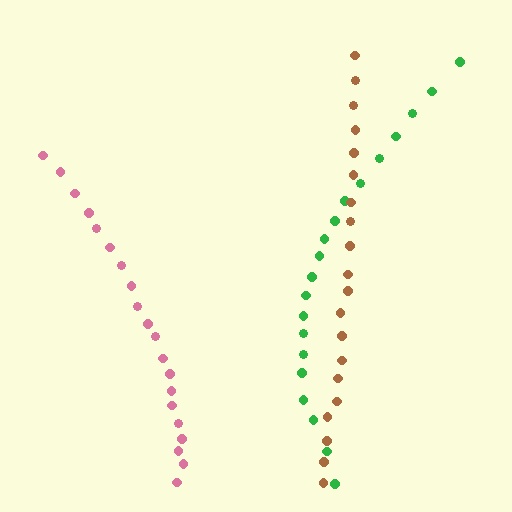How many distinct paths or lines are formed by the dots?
There are 3 distinct paths.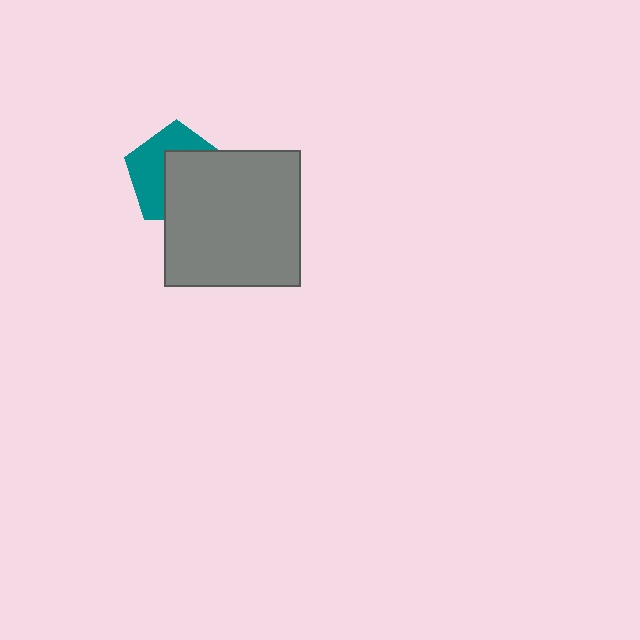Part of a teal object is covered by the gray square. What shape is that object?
It is a pentagon.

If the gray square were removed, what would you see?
You would see the complete teal pentagon.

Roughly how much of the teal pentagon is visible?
About half of it is visible (roughly 46%).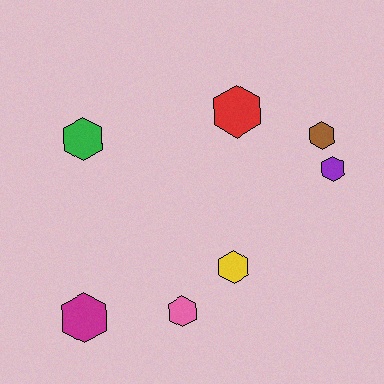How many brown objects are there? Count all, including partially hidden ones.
There is 1 brown object.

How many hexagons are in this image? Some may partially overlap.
There are 7 hexagons.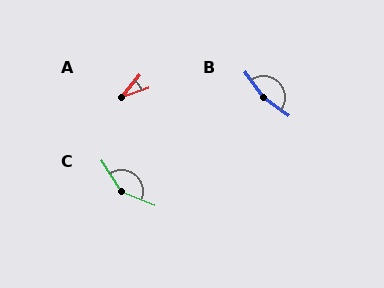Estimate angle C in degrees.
Approximately 143 degrees.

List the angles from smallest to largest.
A (32°), C (143°), B (161°).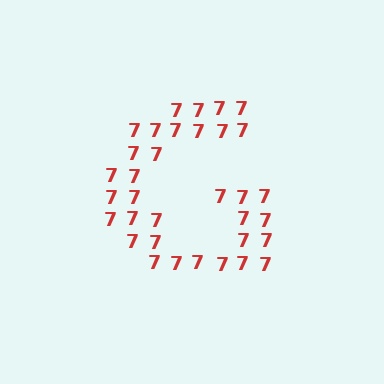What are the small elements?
The small elements are digit 7's.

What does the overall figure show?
The overall figure shows the letter G.